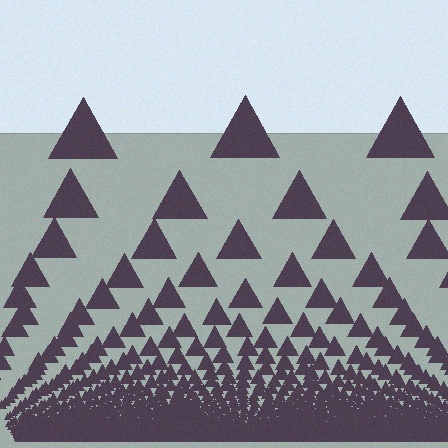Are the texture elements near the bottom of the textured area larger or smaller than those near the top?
Smaller. The gradient is inverted — elements near the bottom are smaller and denser.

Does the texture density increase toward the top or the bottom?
Density increases toward the bottom.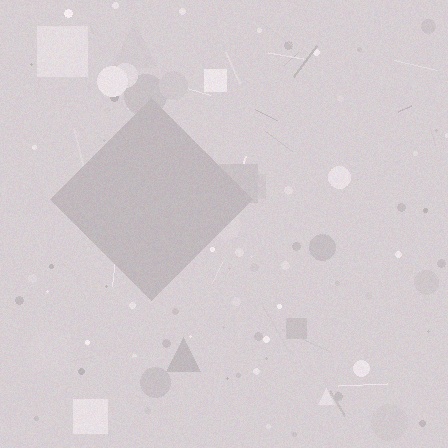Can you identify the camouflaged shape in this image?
The camouflaged shape is a diamond.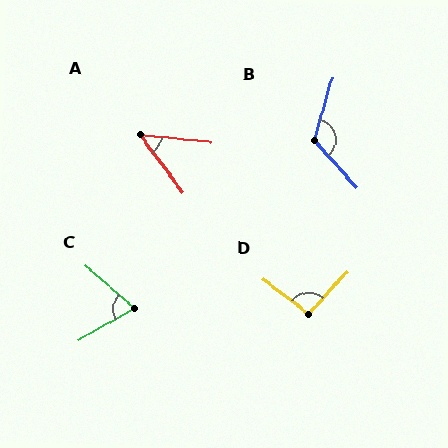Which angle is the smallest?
A, at approximately 47 degrees.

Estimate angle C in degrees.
Approximately 71 degrees.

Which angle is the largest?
B, at approximately 121 degrees.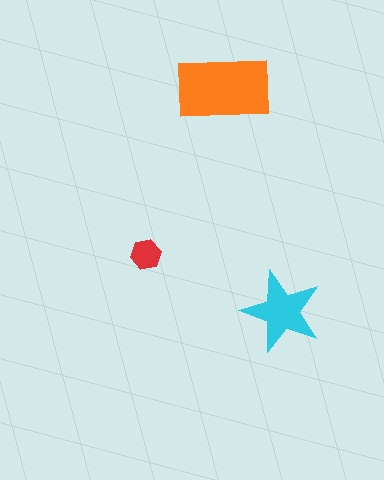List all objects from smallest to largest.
The red hexagon, the cyan star, the orange rectangle.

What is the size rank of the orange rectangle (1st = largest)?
1st.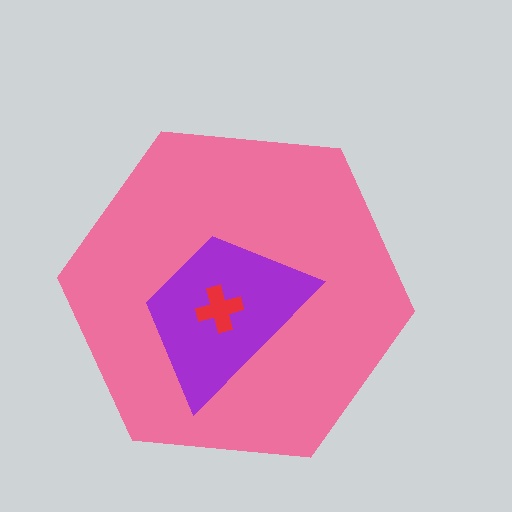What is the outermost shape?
The pink hexagon.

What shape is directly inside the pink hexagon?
The purple trapezoid.